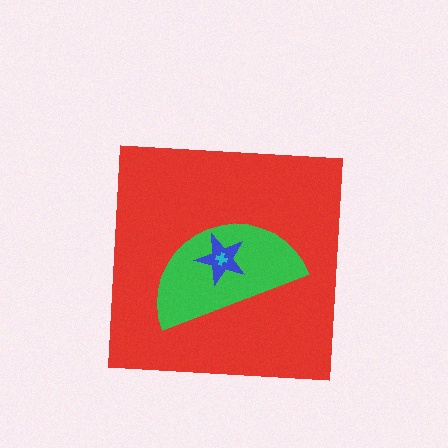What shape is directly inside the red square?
The green semicircle.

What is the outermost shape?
The red square.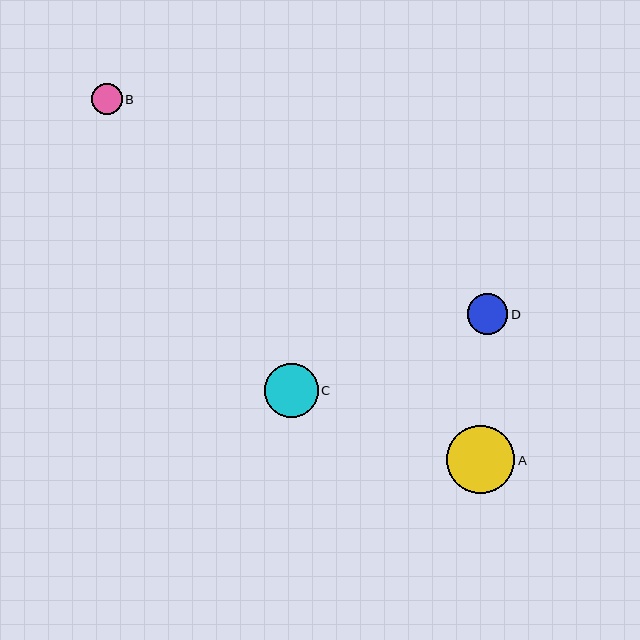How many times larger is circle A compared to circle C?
Circle A is approximately 1.3 times the size of circle C.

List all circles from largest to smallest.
From largest to smallest: A, C, D, B.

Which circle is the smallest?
Circle B is the smallest with a size of approximately 31 pixels.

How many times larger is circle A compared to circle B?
Circle A is approximately 2.2 times the size of circle B.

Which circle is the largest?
Circle A is the largest with a size of approximately 68 pixels.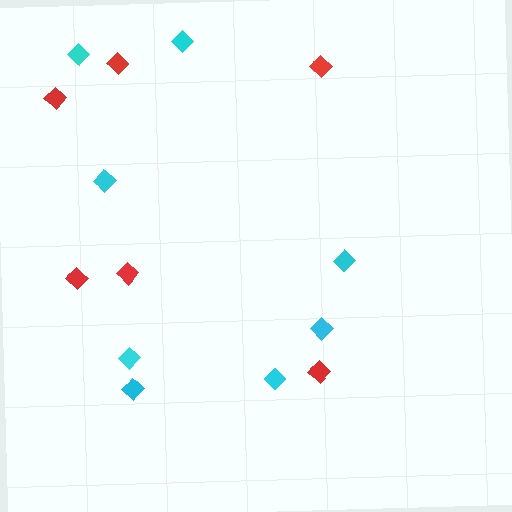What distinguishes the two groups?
There are 2 groups: one group of cyan diamonds (8) and one group of red diamonds (6).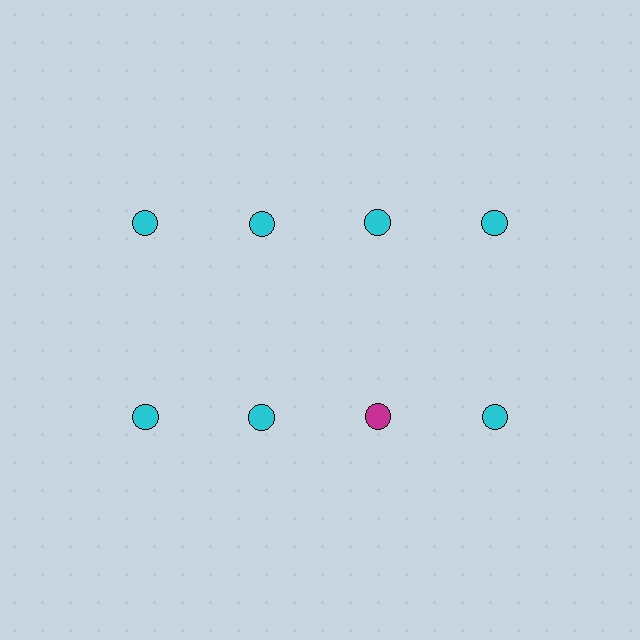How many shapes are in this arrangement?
There are 8 shapes arranged in a grid pattern.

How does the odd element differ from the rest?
It has a different color: magenta instead of cyan.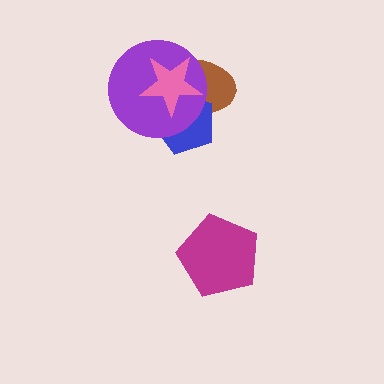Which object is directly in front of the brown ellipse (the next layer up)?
The blue pentagon is directly in front of the brown ellipse.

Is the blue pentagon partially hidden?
Yes, it is partially covered by another shape.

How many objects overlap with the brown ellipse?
3 objects overlap with the brown ellipse.